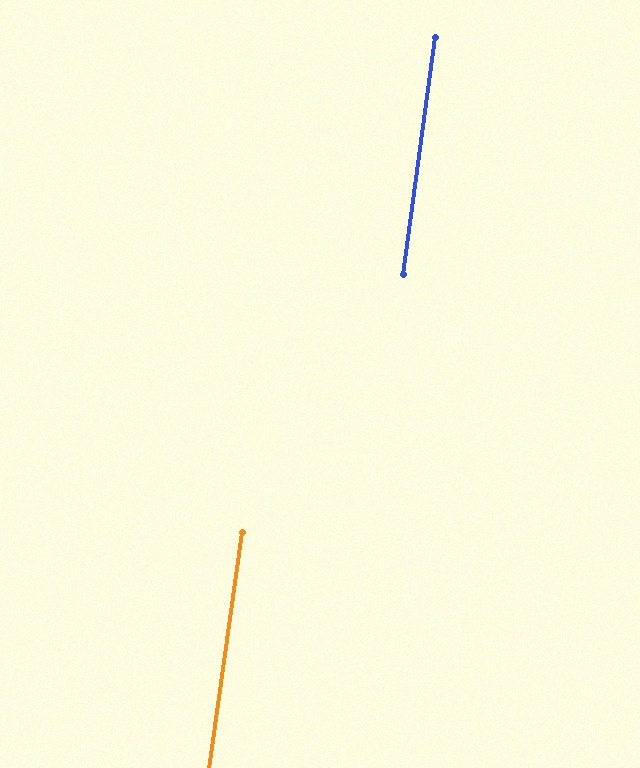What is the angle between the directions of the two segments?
Approximately 0 degrees.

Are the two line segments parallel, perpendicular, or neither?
Parallel — their directions differ by only 0.1°.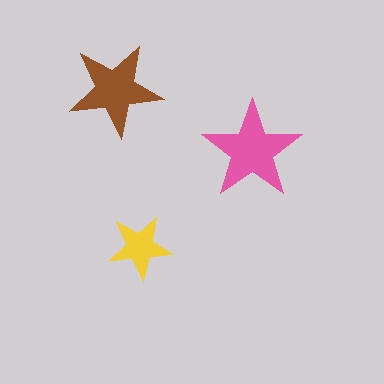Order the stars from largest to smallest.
the pink one, the brown one, the yellow one.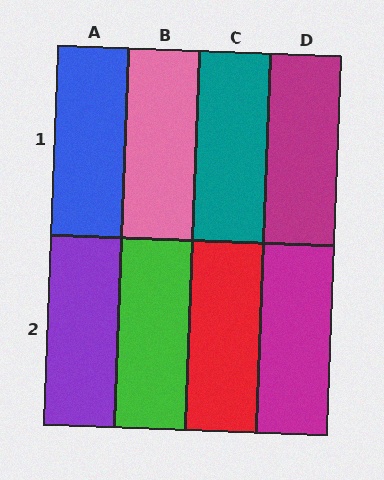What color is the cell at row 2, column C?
Red.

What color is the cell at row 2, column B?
Green.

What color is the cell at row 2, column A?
Purple.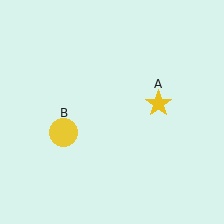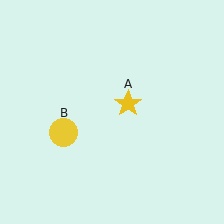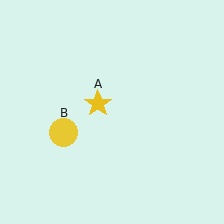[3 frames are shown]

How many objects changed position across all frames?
1 object changed position: yellow star (object A).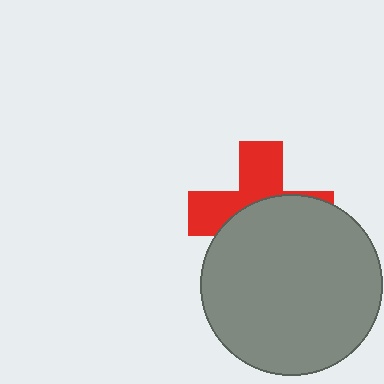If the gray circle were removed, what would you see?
You would see the complete red cross.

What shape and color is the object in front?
The object in front is a gray circle.